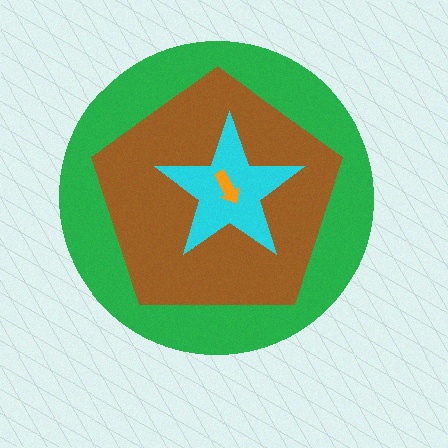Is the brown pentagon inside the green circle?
Yes.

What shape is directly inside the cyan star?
The orange arrow.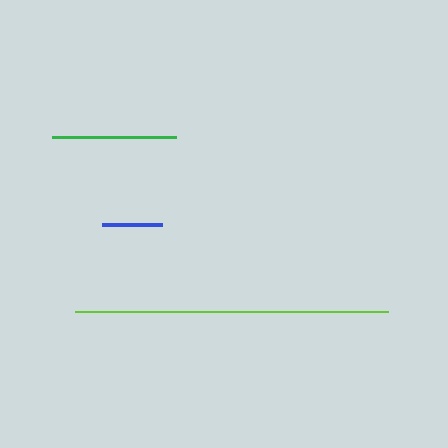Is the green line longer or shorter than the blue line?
The green line is longer than the blue line.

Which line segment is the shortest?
The blue line is the shortest at approximately 60 pixels.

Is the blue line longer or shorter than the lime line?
The lime line is longer than the blue line.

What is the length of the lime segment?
The lime segment is approximately 312 pixels long.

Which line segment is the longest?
The lime line is the longest at approximately 312 pixels.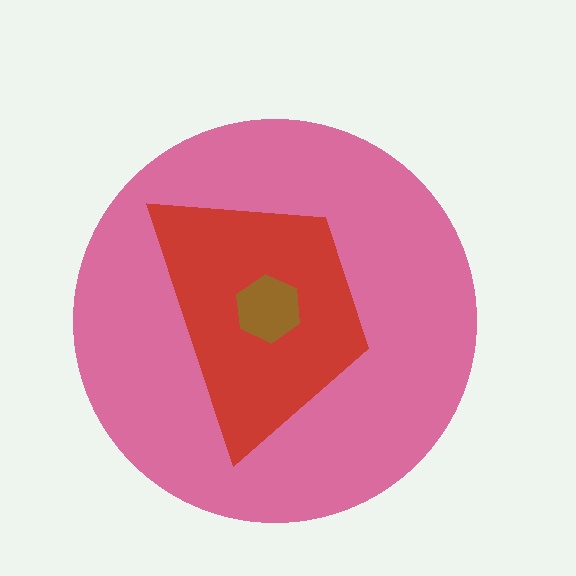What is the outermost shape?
The pink circle.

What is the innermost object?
The brown hexagon.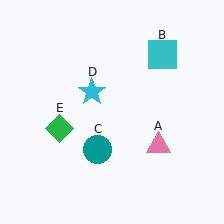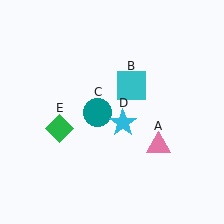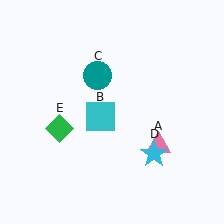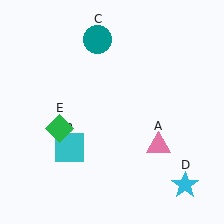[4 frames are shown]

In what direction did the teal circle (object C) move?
The teal circle (object C) moved up.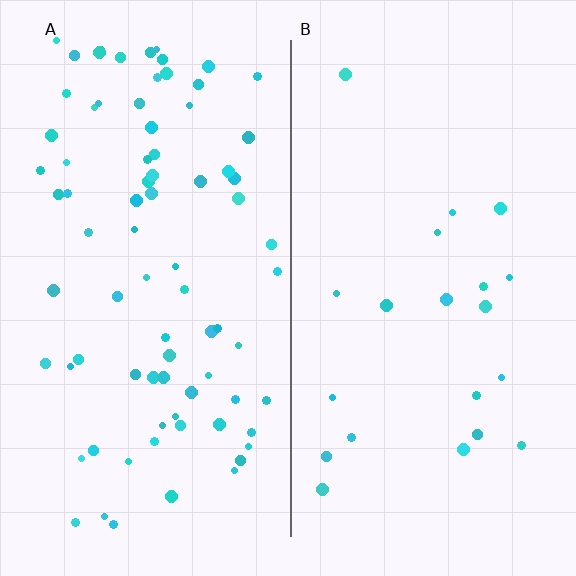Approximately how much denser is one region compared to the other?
Approximately 3.9× — region A over region B.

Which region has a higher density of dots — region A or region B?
A (the left).